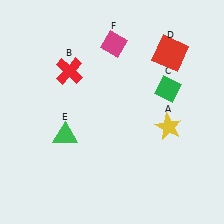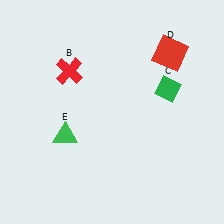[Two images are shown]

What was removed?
The yellow star (A), the magenta diamond (F) were removed in Image 2.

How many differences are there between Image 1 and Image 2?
There are 2 differences between the two images.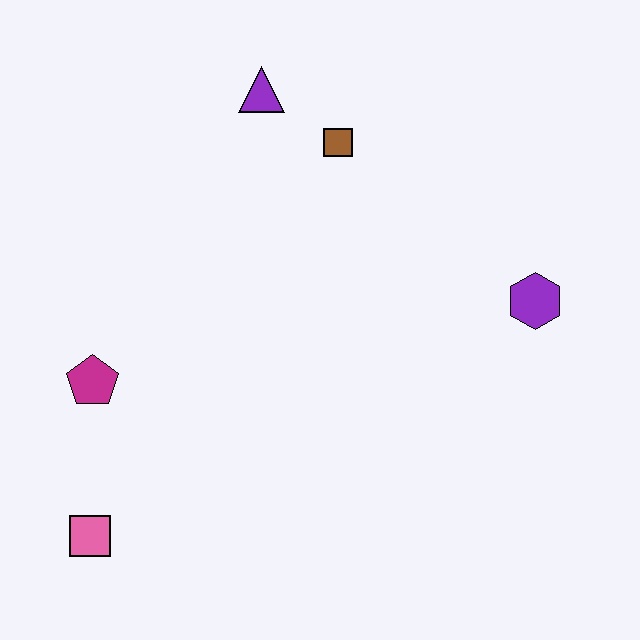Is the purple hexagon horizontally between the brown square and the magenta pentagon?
No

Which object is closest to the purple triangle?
The brown square is closest to the purple triangle.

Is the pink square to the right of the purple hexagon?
No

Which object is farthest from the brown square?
The pink square is farthest from the brown square.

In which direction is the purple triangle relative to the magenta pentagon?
The purple triangle is above the magenta pentagon.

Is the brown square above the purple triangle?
No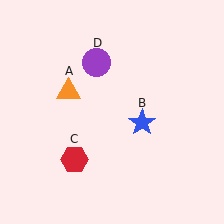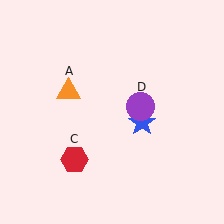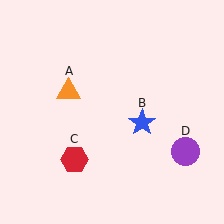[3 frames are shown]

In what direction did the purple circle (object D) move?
The purple circle (object D) moved down and to the right.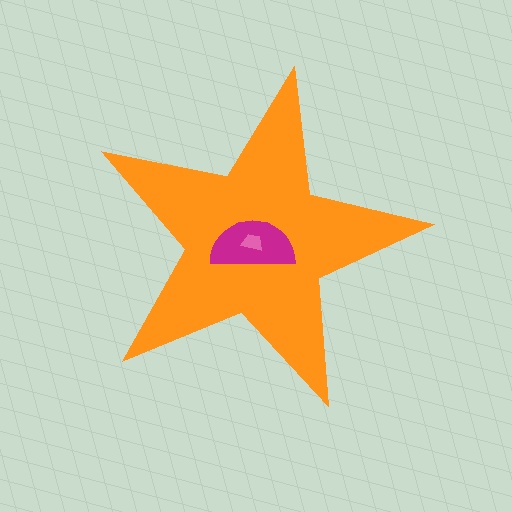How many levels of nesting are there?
3.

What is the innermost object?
The pink trapezoid.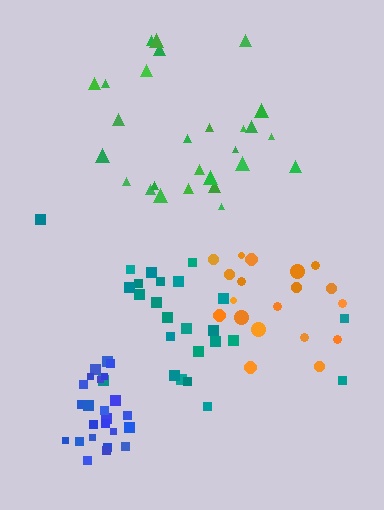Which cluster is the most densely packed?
Blue.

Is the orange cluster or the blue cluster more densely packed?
Blue.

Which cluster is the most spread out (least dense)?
Teal.